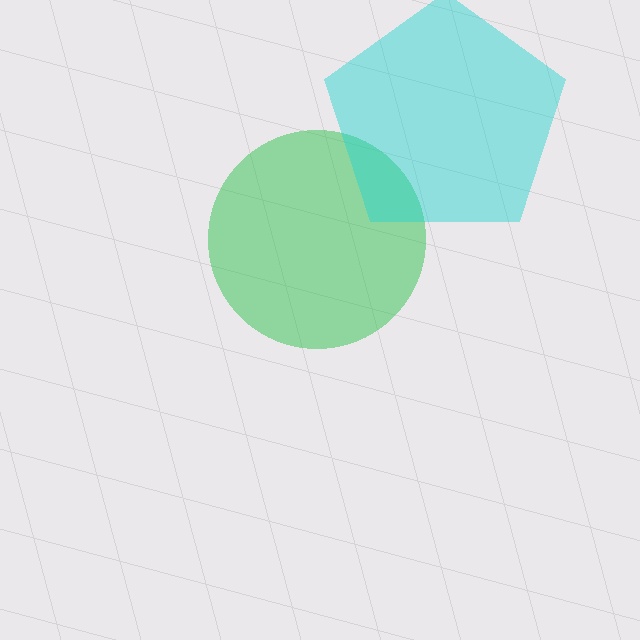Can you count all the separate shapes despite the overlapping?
Yes, there are 2 separate shapes.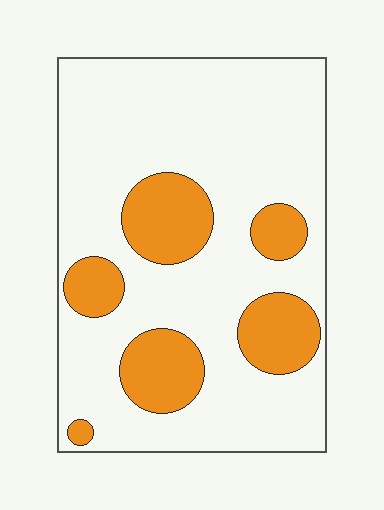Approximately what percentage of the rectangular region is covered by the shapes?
Approximately 25%.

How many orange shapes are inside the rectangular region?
6.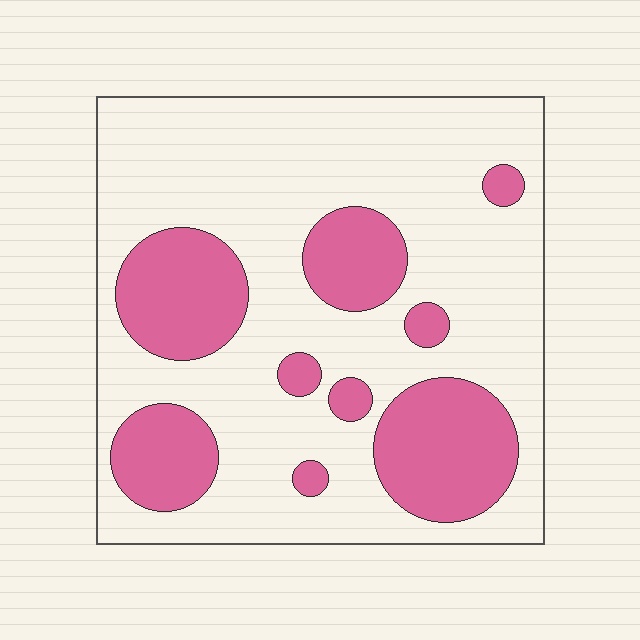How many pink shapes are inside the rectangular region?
9.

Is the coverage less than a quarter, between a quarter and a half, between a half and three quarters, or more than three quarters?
Between a quarter and a half.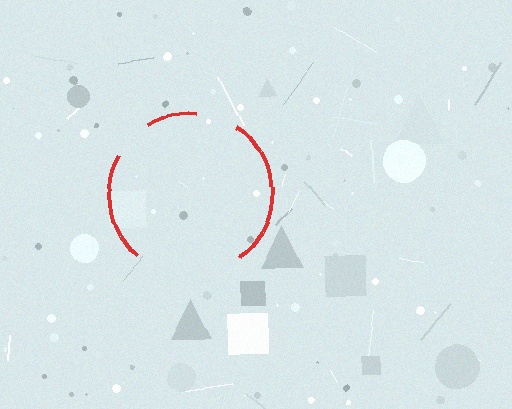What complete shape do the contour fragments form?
The contour fragments form a circle.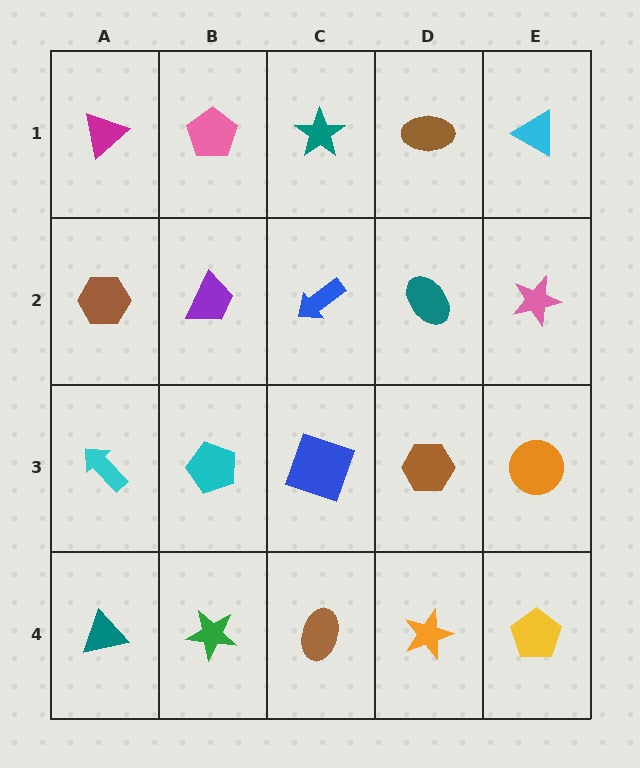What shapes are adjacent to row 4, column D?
A brown hexagon (row 3, column D), a brown ellipse (row 4, column C), a yellow pentagon (row 4, column E).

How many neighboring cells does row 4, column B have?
3.